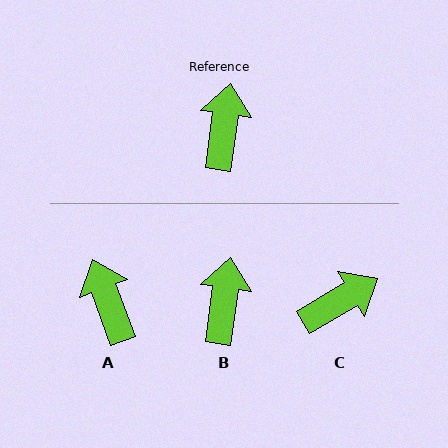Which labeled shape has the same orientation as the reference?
B.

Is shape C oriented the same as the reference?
No, it is off by about 51 degrees.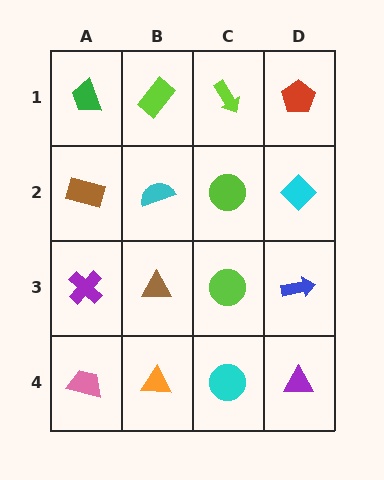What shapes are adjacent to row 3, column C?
A lime circle (row 2, column C), a cyan circle (row 4, column C), a brown triangle (row 3, column B), a blue arrow (row 3, column D).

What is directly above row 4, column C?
A lime circle.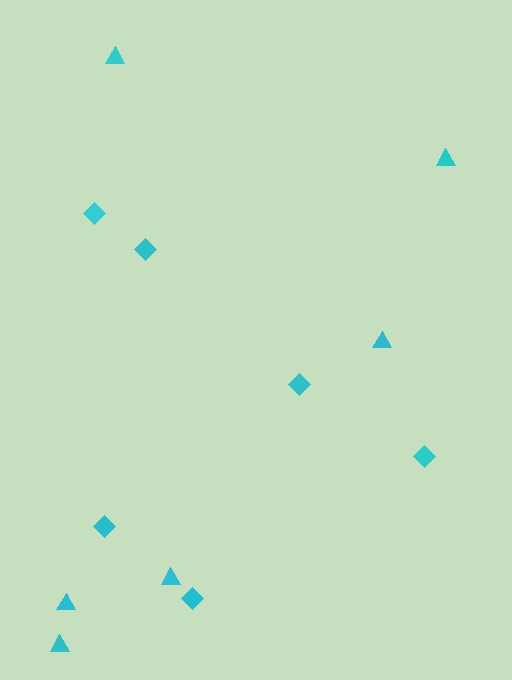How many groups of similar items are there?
There are 2 groups: one group of diamonds (6) and one group of triangles (6).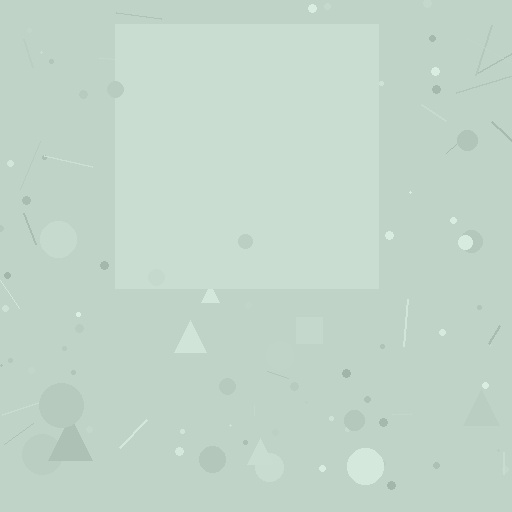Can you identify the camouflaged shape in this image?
The camouflaged shape is a square.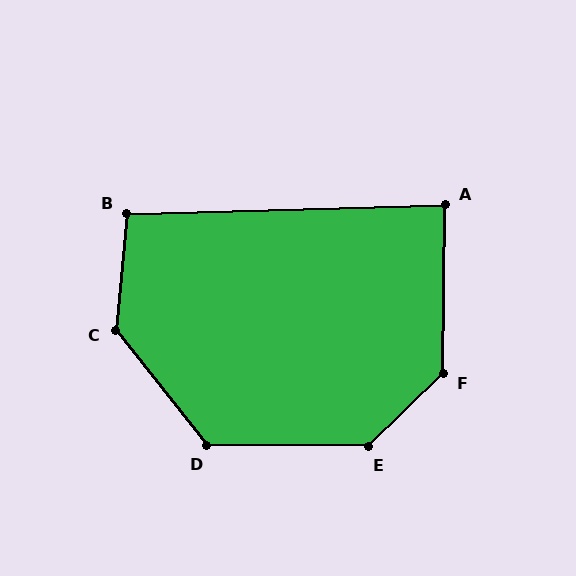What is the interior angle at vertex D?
Approximately 129 degrees (obtuse).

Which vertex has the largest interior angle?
C, at approximately 136 degrees.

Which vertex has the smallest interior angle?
A, at approximately 88 degrees.